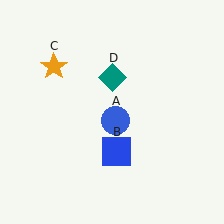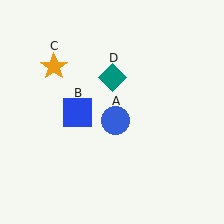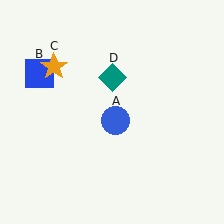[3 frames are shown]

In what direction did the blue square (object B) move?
The blue square (object B) moved up and to the left.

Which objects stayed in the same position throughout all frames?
Blue circle (object A) and orange star (object C) and teal diamond (object D) remained stationary.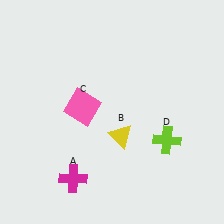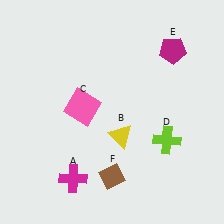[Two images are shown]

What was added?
A magenta pentagon (E), a brown diamond (F) were added in Image 2.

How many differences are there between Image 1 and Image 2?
There are 2 differences between the two images.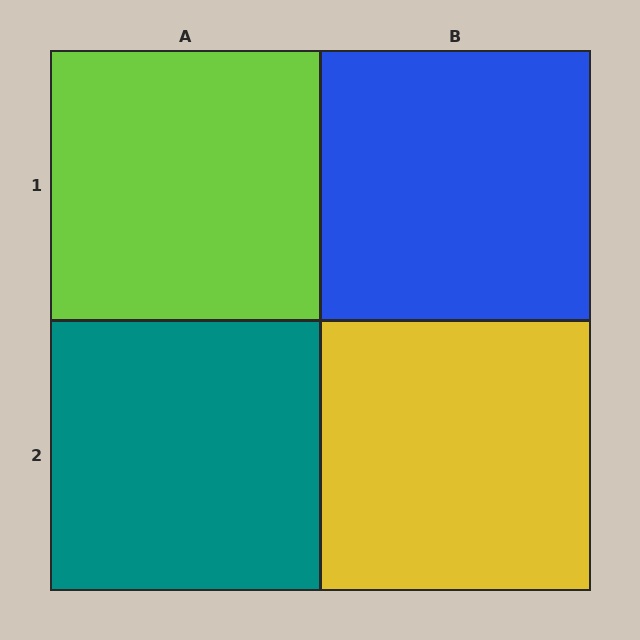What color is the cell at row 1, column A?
Lime.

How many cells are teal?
1 cell is teal.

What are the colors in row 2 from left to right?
Teal, yellow.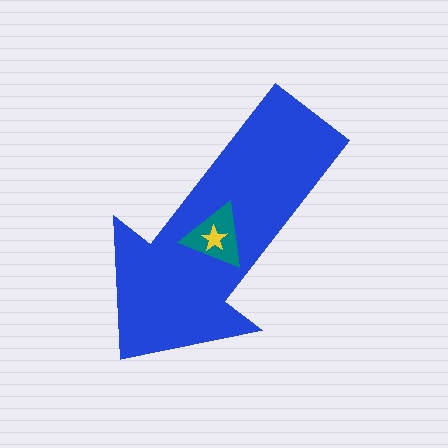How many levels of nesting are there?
3.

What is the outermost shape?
The blue arrow.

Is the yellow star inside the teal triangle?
Yes.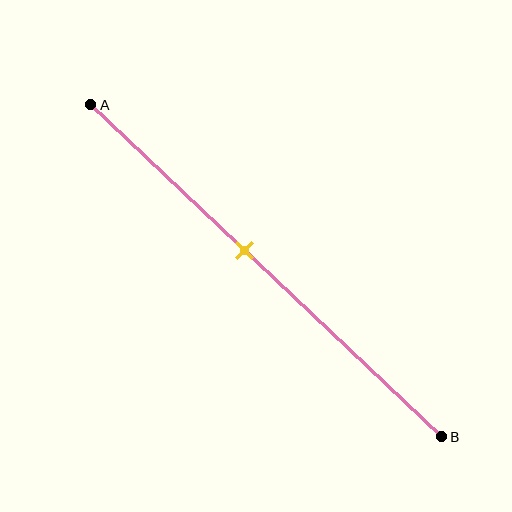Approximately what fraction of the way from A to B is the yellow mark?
The yellow mark is approximately 45% of the way from A to B.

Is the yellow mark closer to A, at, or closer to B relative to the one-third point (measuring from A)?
The yellow mark is closer to point B than the one-third point of segment AB.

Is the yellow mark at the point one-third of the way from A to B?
No, the mark is at about 45% from A, not at the 33% one-third point.